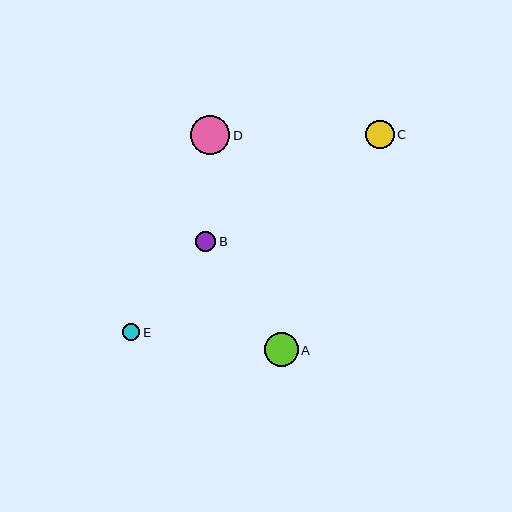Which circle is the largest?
Circle D is the largest with a size of approximately 39 pixels.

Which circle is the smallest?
Circle E is the smallest with a size of approximately 17 pixels.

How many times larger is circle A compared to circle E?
Circle A is approximately 1.9 times the size of circle E.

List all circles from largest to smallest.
From largest to smallest: D, A, C, B, E.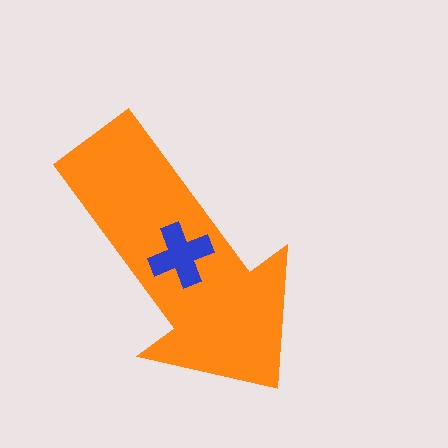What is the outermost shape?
The orange arrow.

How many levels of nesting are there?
2.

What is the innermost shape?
The blue cross.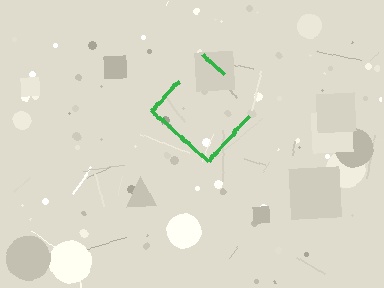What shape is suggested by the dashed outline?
The dashed outline suggests a diamond.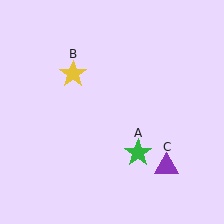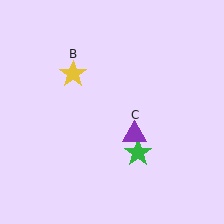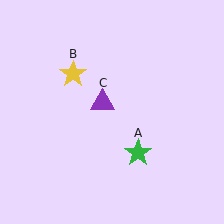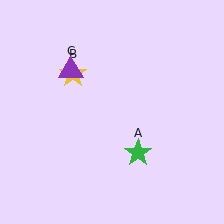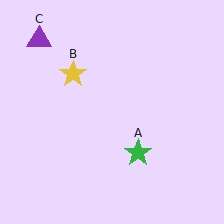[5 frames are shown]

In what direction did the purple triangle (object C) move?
The purple triangle (object C) moved up and to the left.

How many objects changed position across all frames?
1 object changed position: purple triangle (object C).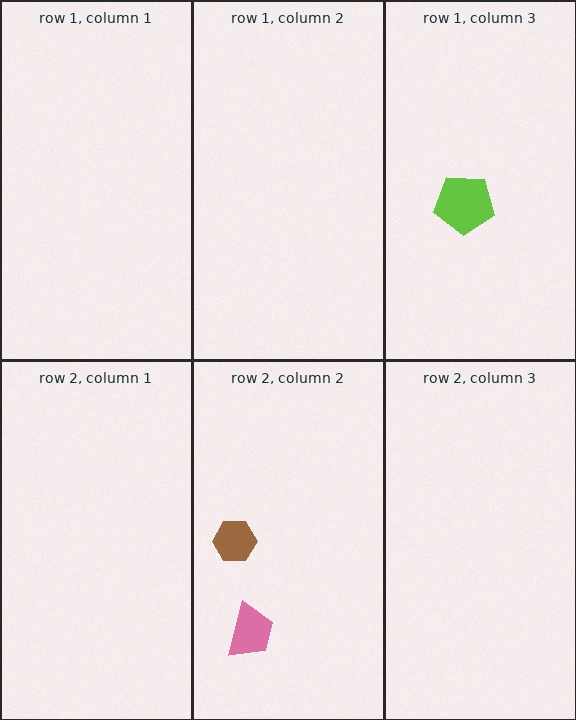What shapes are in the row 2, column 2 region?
The brown hexagon, the pink trapezoid.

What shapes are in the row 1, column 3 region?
The lime pentagon.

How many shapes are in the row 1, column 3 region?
1.